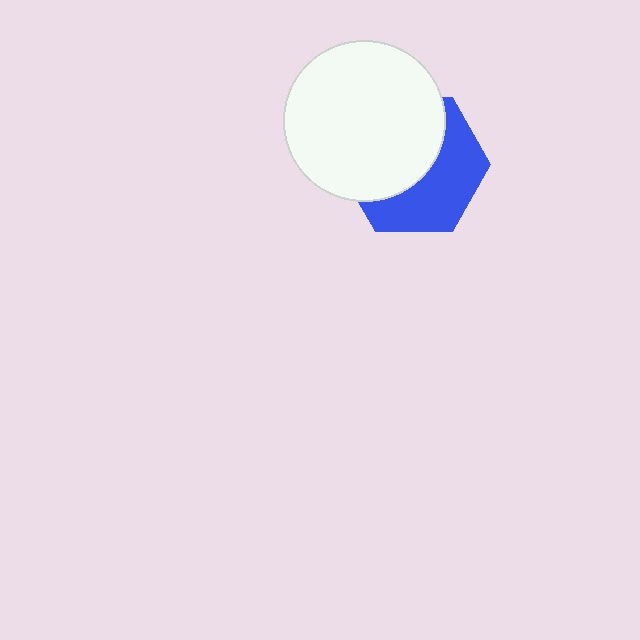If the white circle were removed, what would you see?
You would see the complete blue hexagon.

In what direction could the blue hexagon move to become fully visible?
The blue hexagon could move toward the lower-right. That would shift it out from behind the white circle entirely.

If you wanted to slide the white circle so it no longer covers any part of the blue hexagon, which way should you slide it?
Slide it toward the upper-left — that is the most direct way to separate the two shapes.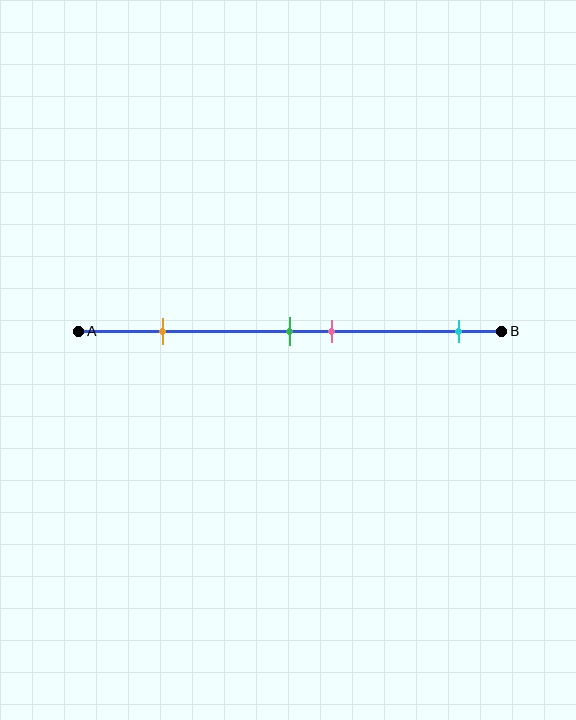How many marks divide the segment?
There are 4 marks dividing the segment.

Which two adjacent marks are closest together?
The green and pink marks are the closest adjacent pair.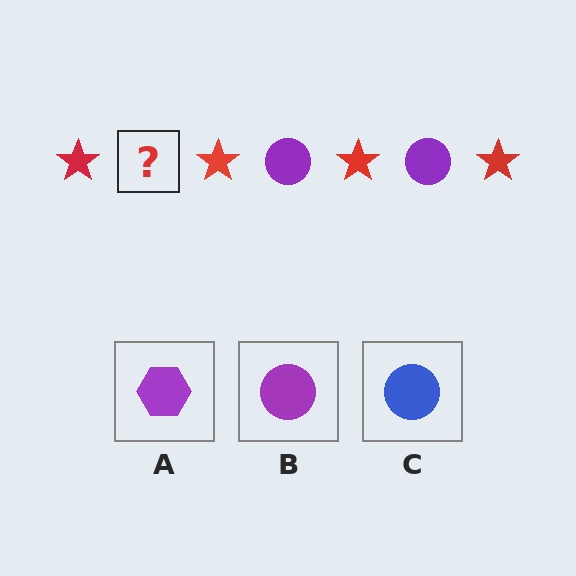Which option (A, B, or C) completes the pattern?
B.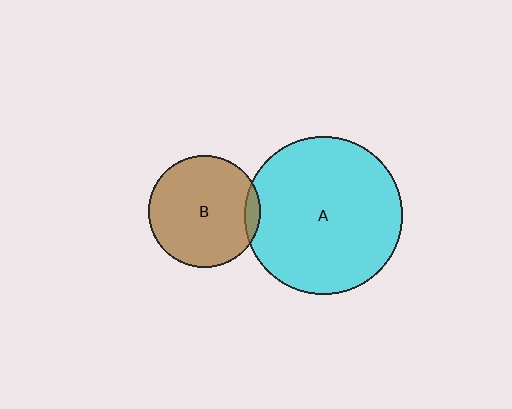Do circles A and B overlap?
Yes.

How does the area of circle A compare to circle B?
Approximately 2.0 times.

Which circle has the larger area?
Circle A (cyan).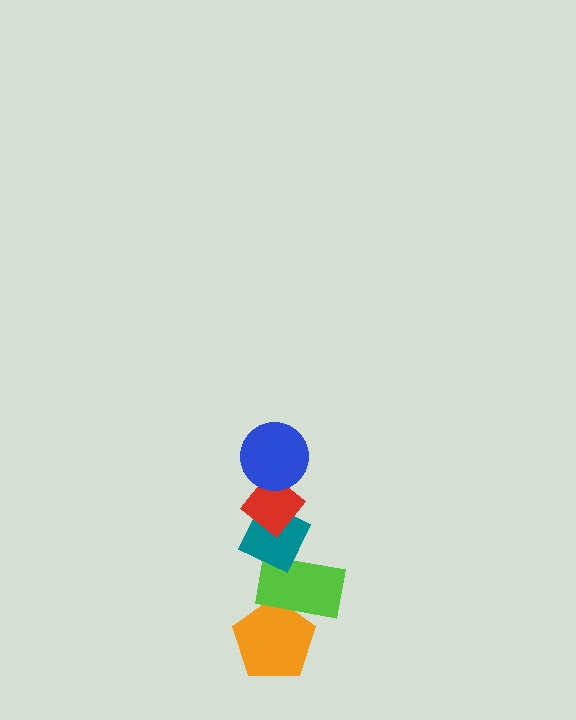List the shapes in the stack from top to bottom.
From top to bottom: the blue circle, the red diamond, the teal diamond, the lime rectangle, the orange pentagon.